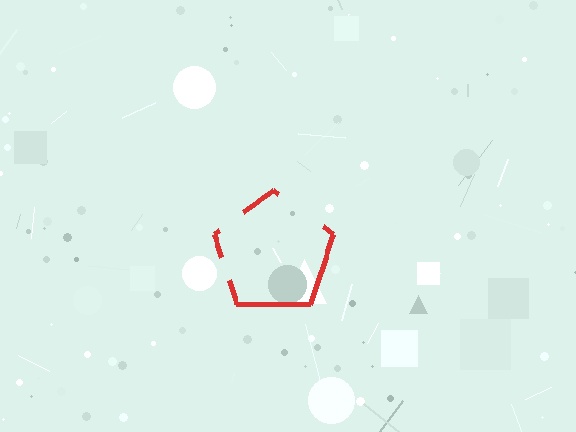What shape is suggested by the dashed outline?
The dashed outline suggests a pentagon.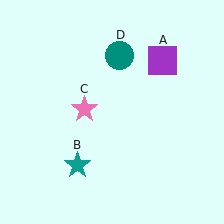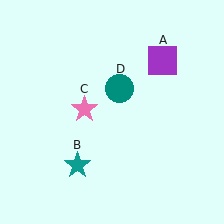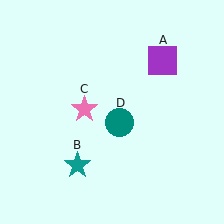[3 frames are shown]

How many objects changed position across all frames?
1 object changed position: teal circle (object D).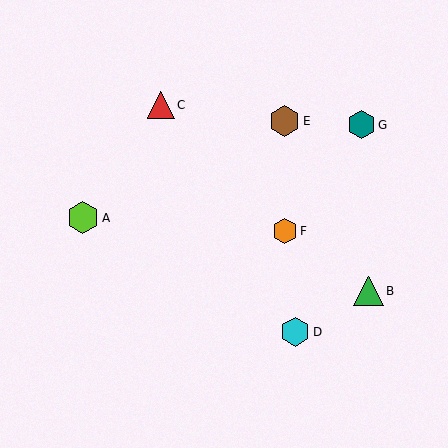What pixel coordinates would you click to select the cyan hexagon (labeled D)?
Click at (295, 332) to select the cyan hexagon D.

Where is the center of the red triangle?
The center of the red triangle is at (161, 105).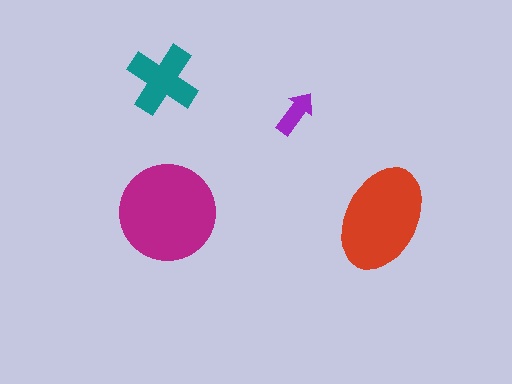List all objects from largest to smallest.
The magenta circle, the red ellipse, the teal cross, the purple arrow.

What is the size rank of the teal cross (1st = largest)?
3rd.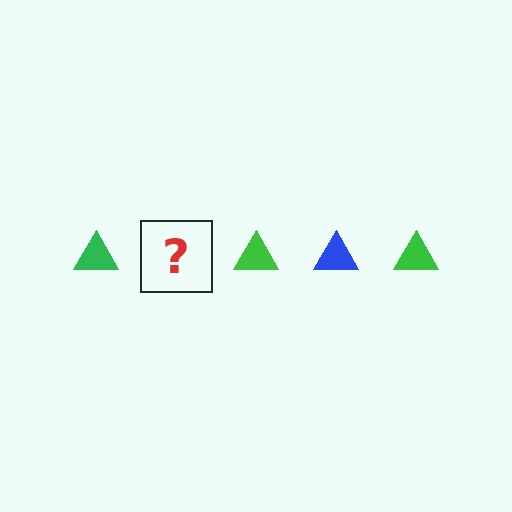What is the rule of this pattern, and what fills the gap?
The rule is that the pattern cycles through green, blue triangles. The gap should be filled with a blue triangle.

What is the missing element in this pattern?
The missing element is a blue triangle.